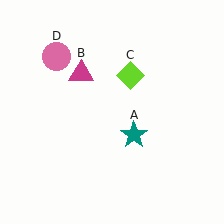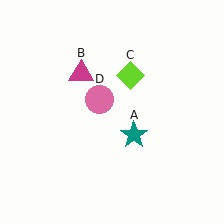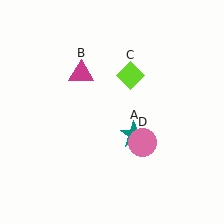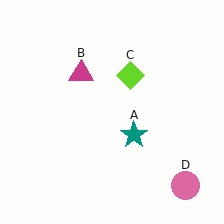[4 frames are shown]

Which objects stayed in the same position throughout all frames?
Teal star (object A) and magenta triangle (object B) and lime diamond (object C) remained stationary.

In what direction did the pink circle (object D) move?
The pink circle (object D) moved down and to the right.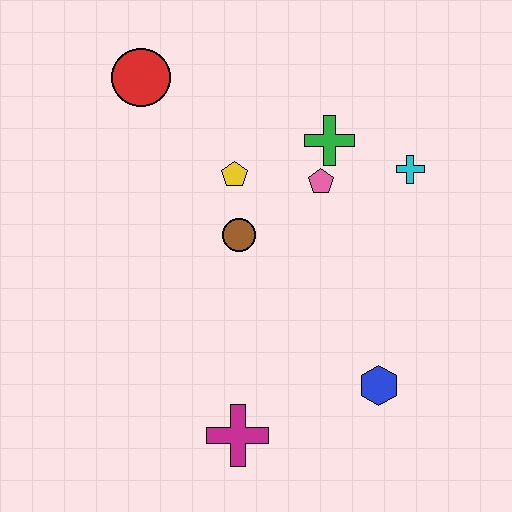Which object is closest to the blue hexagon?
The magenta cross is closest to the blue hexagon.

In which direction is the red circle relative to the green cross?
The red circle is to the left of the green cross.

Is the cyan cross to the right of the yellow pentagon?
Yes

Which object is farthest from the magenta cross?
The red circle is farthest from the magenta cross.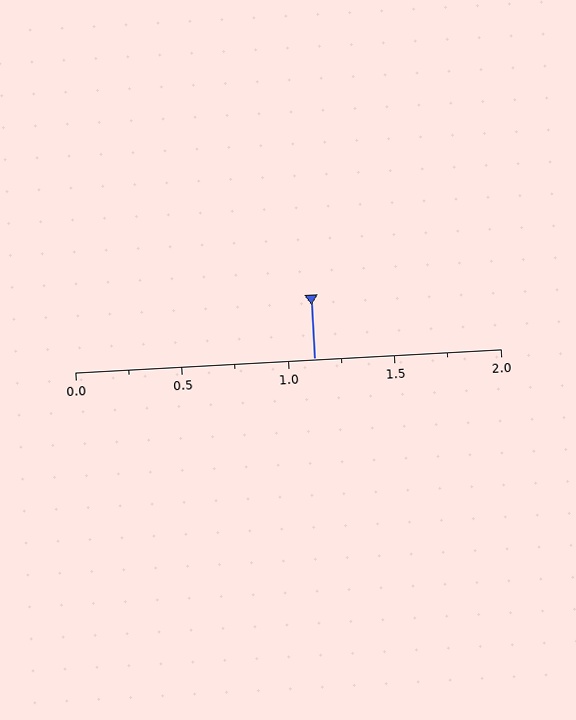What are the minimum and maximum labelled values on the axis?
The axis runs from 0.0 to 2.0.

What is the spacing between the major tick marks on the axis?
The major ticks are spaced 0.5 apart.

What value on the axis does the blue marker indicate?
The marker indicates approximately 1.12.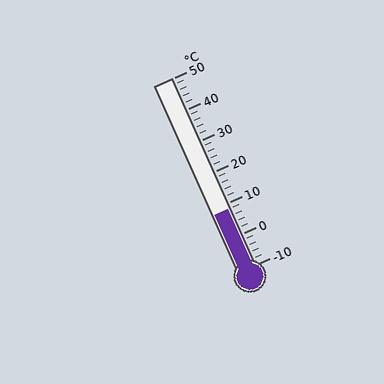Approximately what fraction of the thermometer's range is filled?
The thermometer is filled to approximately 30% of its range.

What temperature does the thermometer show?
The thermometer shows approximately 8°C.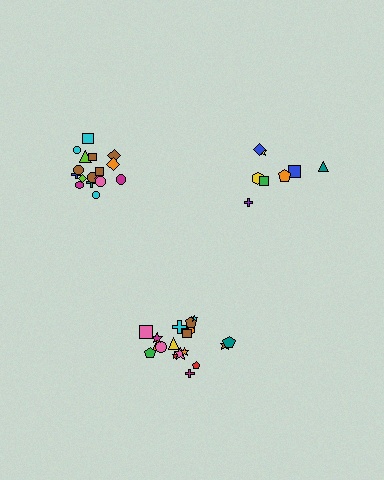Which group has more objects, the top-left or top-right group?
The top-left group.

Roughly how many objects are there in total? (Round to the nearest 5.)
Roughly 45 objects in total.